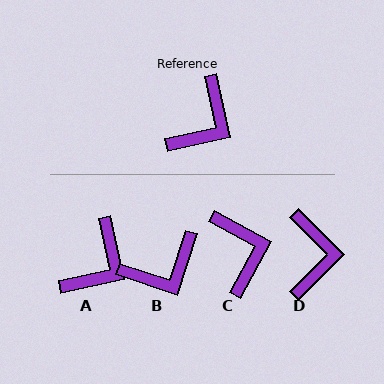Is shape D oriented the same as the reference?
No, it is off by about 33 degrees.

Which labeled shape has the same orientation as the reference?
A.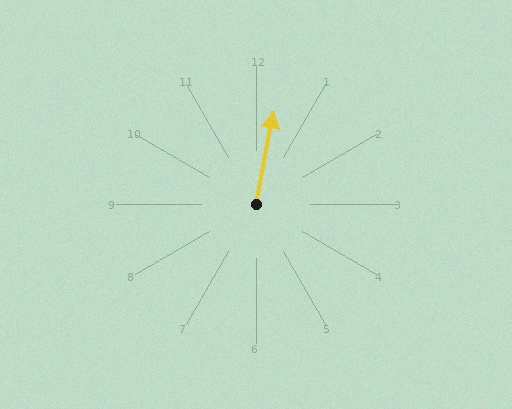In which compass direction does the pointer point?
North.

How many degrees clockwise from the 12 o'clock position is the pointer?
Approximately 11 degrees.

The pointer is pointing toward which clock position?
Roughly 12 o'clock.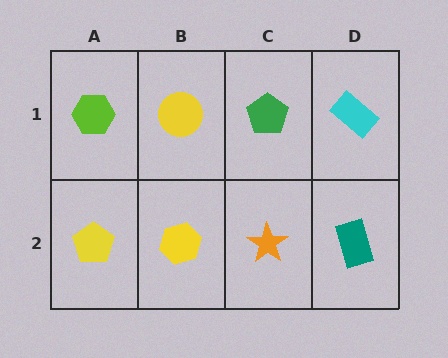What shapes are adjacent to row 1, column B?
A yellow hexagon (row 2, column B), a lime hexagon (row 1, column A), a green pentagon (row 1, column C).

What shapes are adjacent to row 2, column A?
A lime hexagon (row 1, column A), a yellow hexagon (row 2, column B).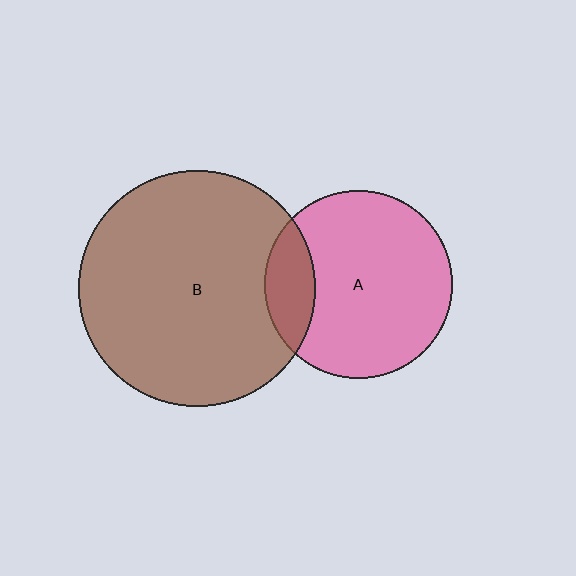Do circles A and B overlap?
Yes.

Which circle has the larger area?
Circle B (brown).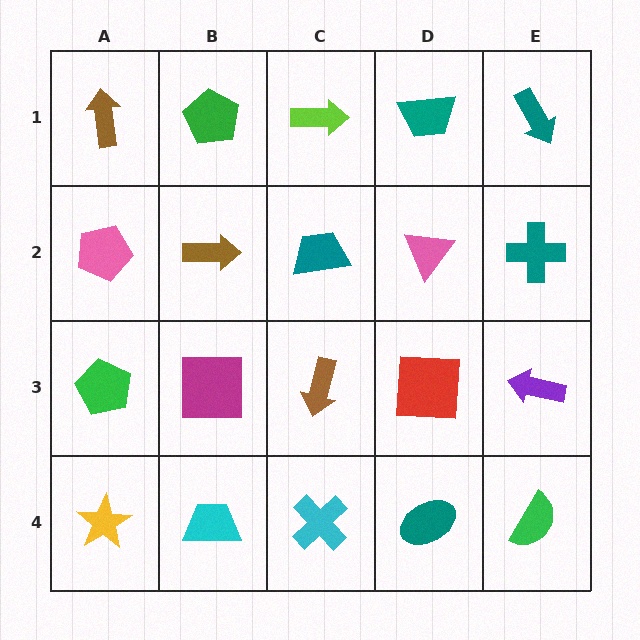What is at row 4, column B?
A cyan trapezoid.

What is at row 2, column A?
A pink pentagon.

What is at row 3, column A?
A green pentagon.